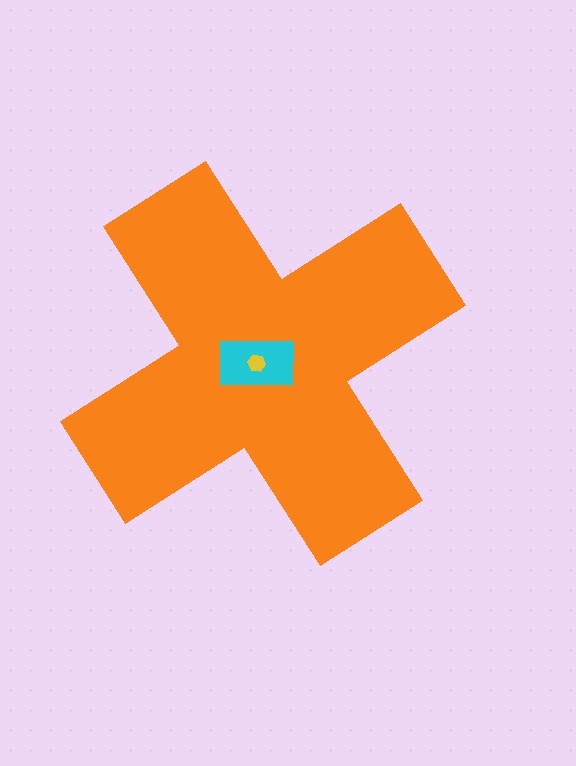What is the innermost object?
The yellow hexagon.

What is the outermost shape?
The orange cross.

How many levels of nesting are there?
3.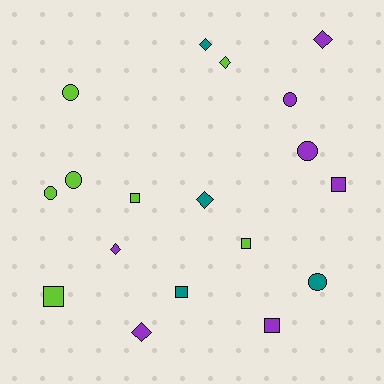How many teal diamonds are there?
There are 2 teal diamonds.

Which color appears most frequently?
Purple, with 7 objects.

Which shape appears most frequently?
Square, with 6 objects.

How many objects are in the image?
There are 18 objects.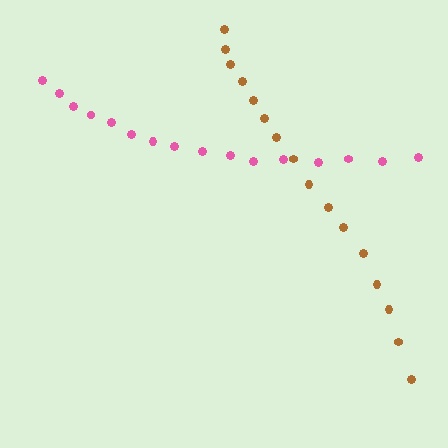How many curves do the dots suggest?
There are 2 distinct paths.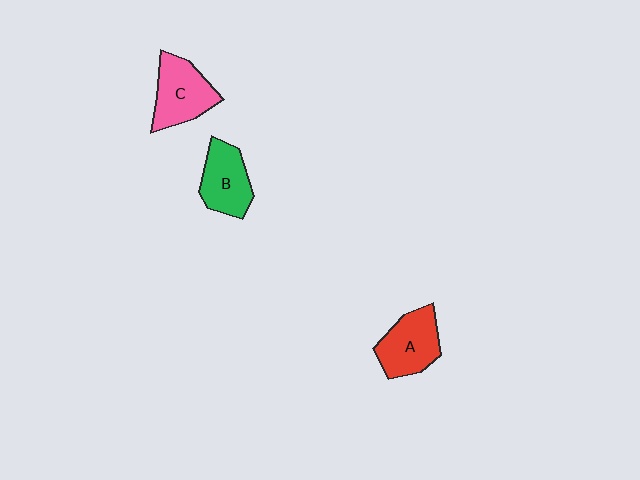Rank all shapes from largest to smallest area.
From largest to smallest: C (pink), A (red), B (green).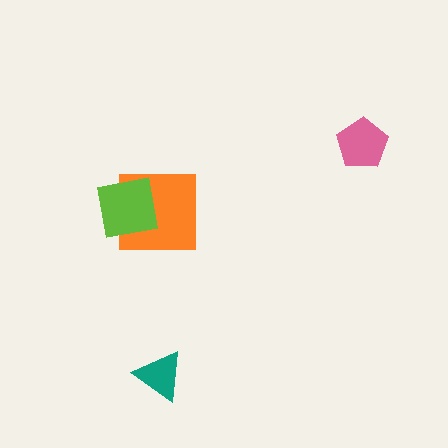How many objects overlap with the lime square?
1 object overlaps with the lime square.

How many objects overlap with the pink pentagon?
0 objects overlap with the pink pentagon.